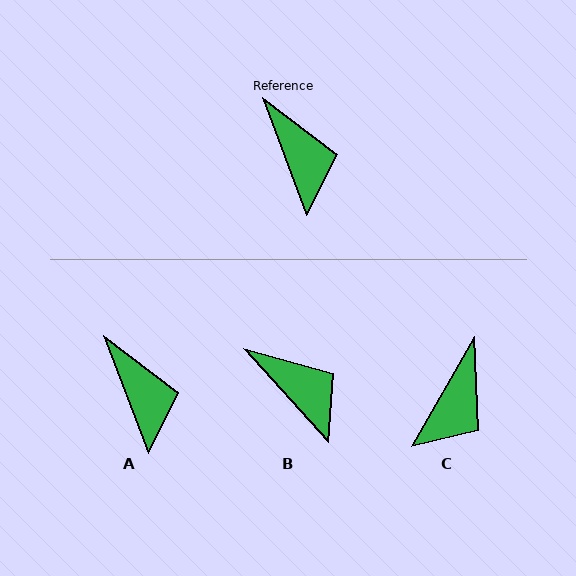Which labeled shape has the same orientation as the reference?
A.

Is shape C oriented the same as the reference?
No, it is off by about 51 degrees.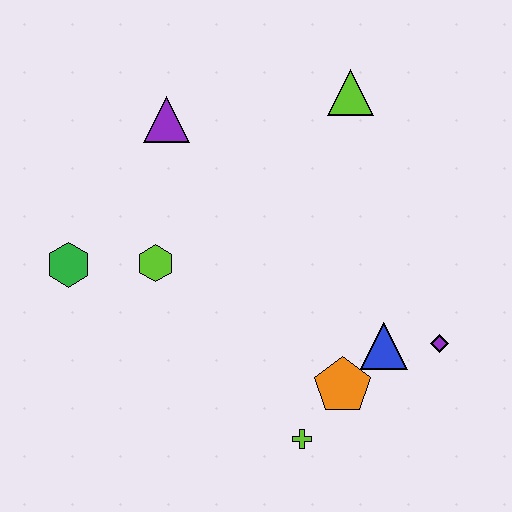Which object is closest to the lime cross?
The orange pentagon is closest to the lime cross.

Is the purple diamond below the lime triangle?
Yes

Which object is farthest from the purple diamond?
The green hexagon is farthest from the purple diamond.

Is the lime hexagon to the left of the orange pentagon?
Yes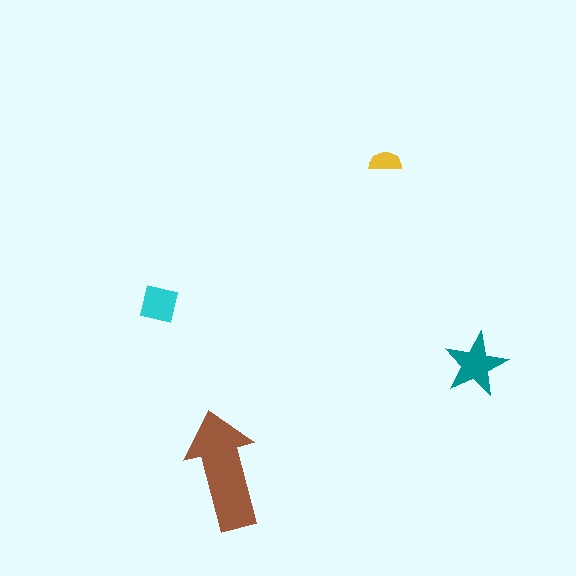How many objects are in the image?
There are 4 objects in the image.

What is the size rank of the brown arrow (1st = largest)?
1st.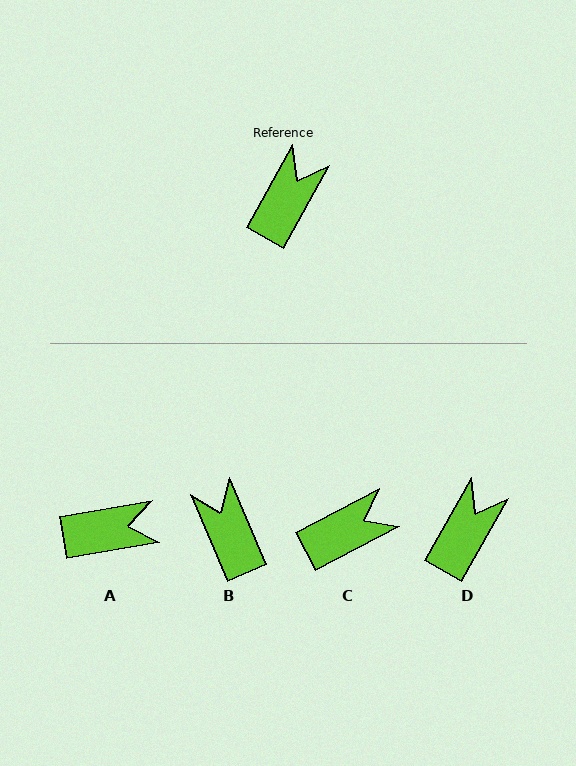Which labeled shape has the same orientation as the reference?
D.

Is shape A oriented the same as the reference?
No, it is off by about 51 degrees.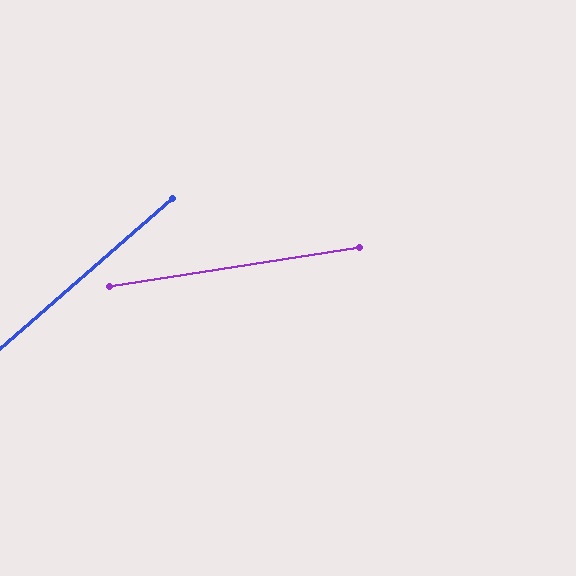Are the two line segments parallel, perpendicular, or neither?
Neither parallel nor perpendicular — they differ by about 32°.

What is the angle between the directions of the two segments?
Approximately 32 degrees.